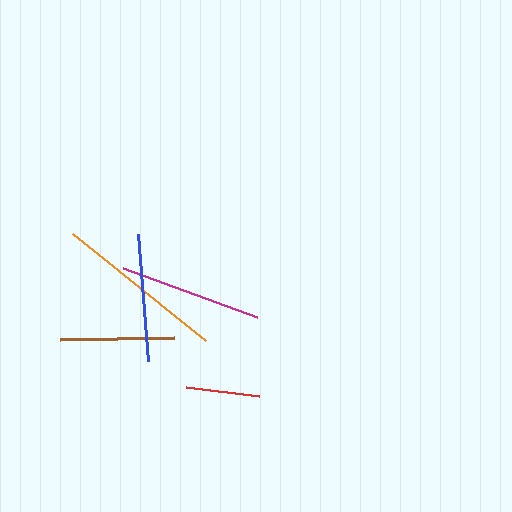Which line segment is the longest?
The orange line is the longest at approximately 171 pixels.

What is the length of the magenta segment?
The magenta segment is approximately 142 pixels long.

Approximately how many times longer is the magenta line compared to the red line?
The magenta line is approximately 1.9 times the length of the red line.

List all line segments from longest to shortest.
From longest to shortest: orange, magenta, blue, brown, red.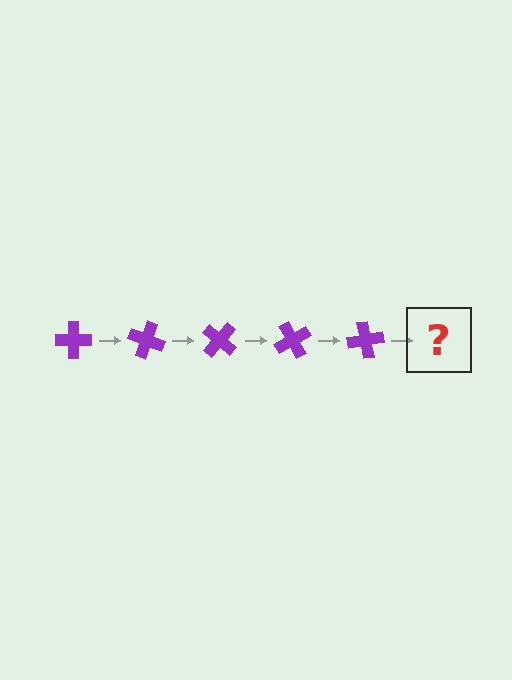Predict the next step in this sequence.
The next step is a purple cross rotated 100 degrees.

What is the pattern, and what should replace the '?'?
The pattern is that the cross rotates 20 degrees each step. The '?' should be a purple cross rotated 100 degrees.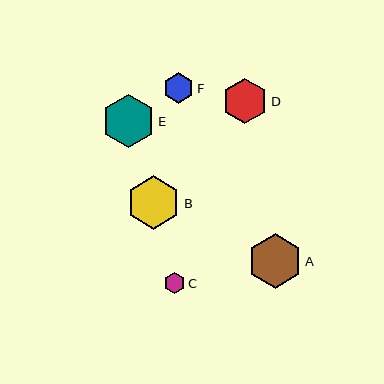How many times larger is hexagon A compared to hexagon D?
Hexagon A is approximately 1.2 times the size of hexagon D.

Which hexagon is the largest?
Hexagon A is the largest with a size of approximately 54 pixels.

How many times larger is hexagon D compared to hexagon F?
Hexagon D is approximately 1.5 times the size of hexagon F.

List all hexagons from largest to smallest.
From largest to smallest: A, B, E, D, F, C.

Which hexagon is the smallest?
Hexagon C is the smallest with a size of approximately 22 pixels.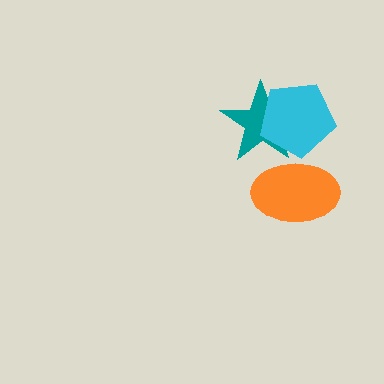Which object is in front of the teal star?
The cyan pentagon is in front of the teal star.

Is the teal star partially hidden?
Yes, it is partially covered by another shape.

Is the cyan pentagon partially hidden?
No, no other shape covers it.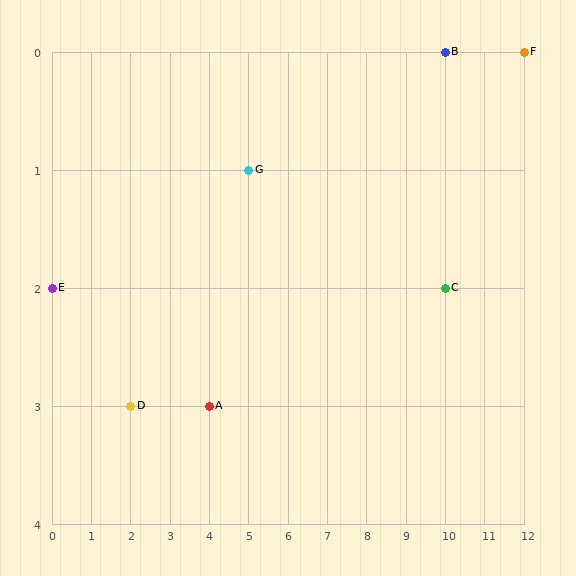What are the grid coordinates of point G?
Point G is at grid coordinates (5, 1).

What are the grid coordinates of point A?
Point A is at grid coordinates (4, 3).